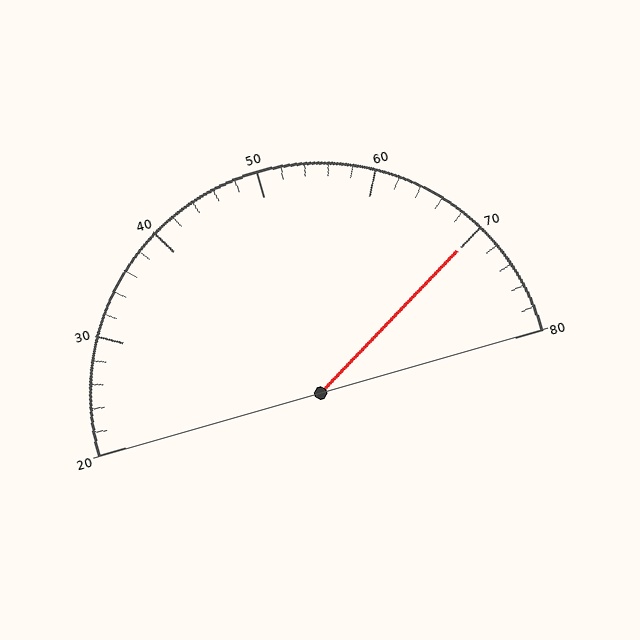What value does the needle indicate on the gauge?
The needle indicates approximately 70.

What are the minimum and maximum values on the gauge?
The gauge ranges from 20 to 80.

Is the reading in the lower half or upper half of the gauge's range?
The reading is in the upper half of the range (20 to 80).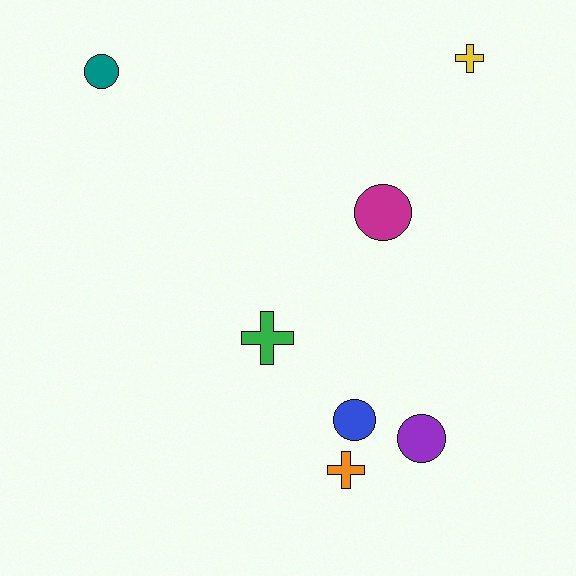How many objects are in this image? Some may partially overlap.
There are 7 objects.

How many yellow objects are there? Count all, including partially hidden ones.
There is 1 yellow object.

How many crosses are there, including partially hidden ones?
There are 3 crosses.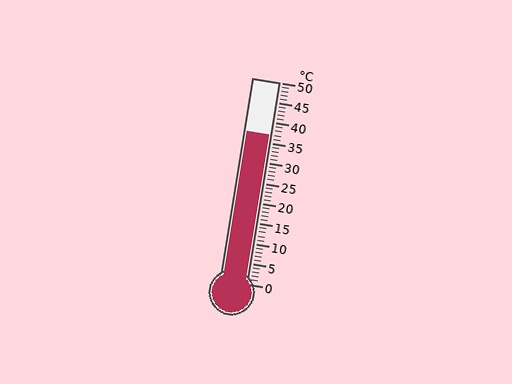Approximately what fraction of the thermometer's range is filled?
The thermometer is filled to approximately 75% of its range.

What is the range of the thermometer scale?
The thermometer scale ranges from 0°C to 50°C.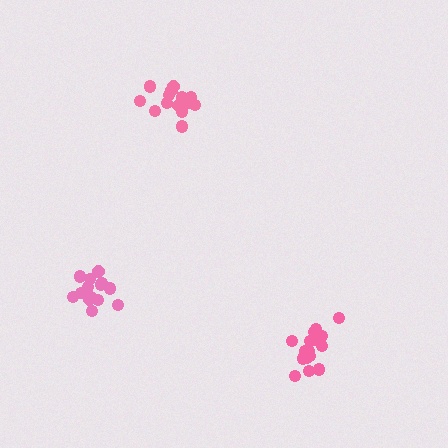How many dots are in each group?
Group 1: 14 dots, Group 2: 14 dots, Group 3: 17 dots (45 total).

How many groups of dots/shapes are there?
There are 3 groups.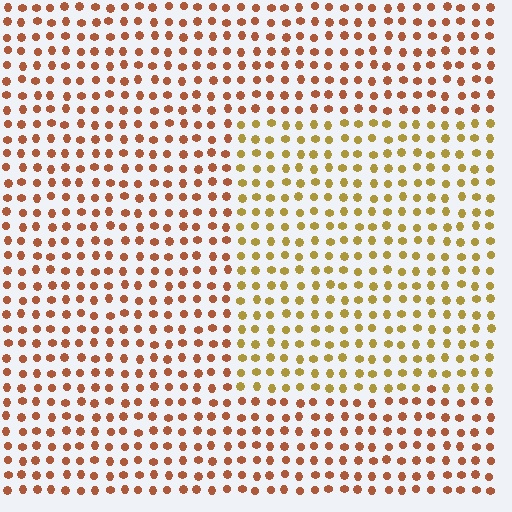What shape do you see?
I see a rectangle.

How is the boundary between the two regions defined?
The boundary is defined purely by a slight shift in hue (about 34 degrees). Spacing, size, and orientation are identical on both sides.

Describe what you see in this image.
The image is filled with small brown elements in a uniform arrangement. A rectangle-shaped region is visible where the elements are tinted to a slightly different hue, forming a subtle color boundary.